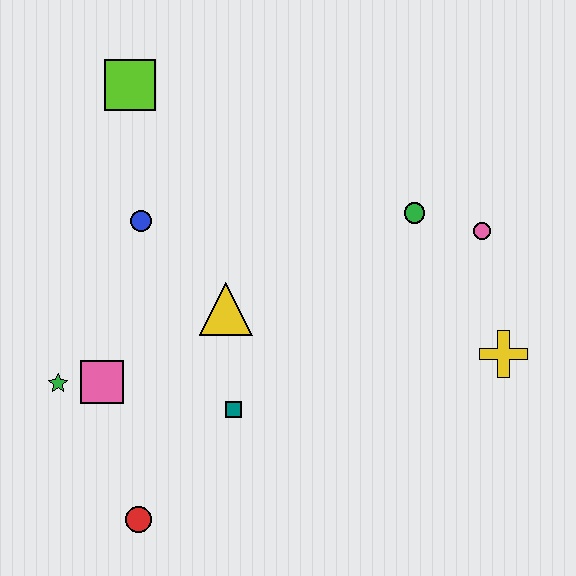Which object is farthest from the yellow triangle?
The yellow cross is farthest from the yellow triangle.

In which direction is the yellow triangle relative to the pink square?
The yellow triangle is to the right of the pink square.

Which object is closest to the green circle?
The pink circle is closest to the green circle.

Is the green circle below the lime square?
Yes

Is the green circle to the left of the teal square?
No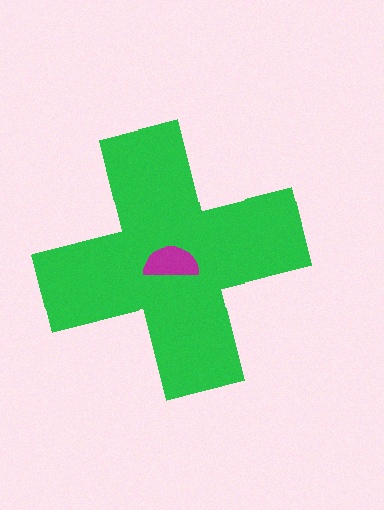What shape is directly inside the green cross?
The magenta semicircle.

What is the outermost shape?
The green cross.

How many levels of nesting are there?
2.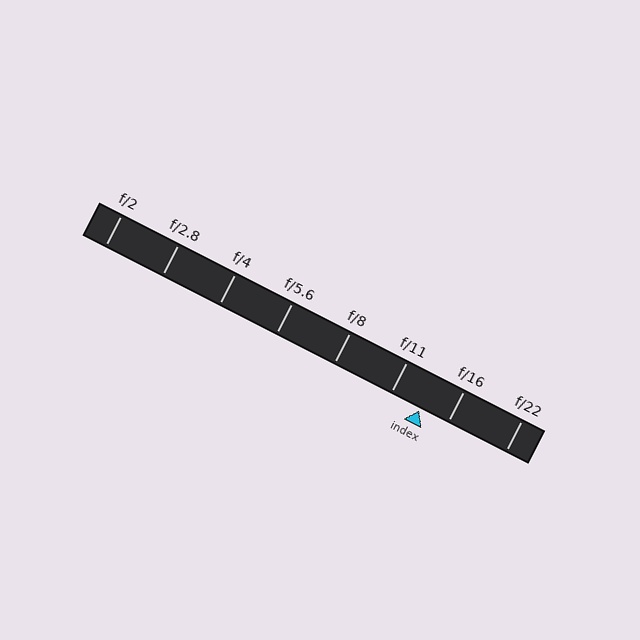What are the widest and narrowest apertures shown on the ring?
The widest aperture shown is f/2 and the narrowest is f/22.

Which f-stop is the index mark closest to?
The index mark is closest to f/16.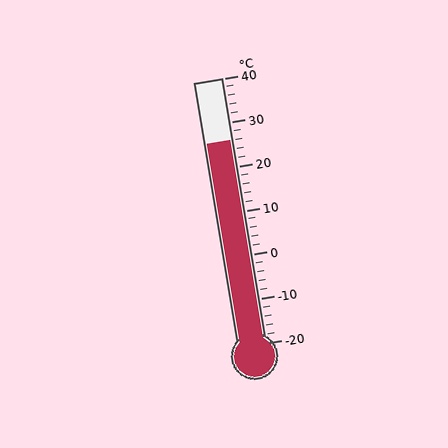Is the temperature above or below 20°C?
The temperature is above 20°C.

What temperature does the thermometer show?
The thermometer shows approximately 26°C.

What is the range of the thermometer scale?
The thermometer scale ranges from -20°C to 40°C.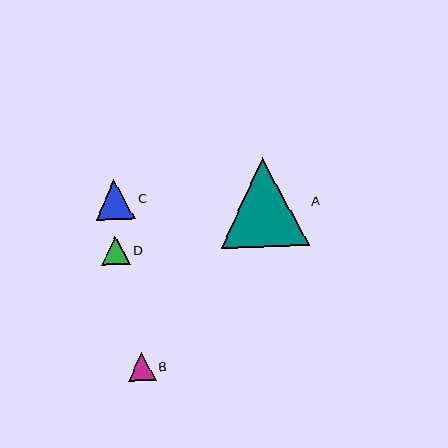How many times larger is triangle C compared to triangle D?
Triangle C is approximately 1.4 times the size of triangle D.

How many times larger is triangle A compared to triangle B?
Triangle A is approximately 3.2 times the size of triangle B.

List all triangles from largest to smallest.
From largest to smallest: A, C, D, B.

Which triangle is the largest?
Triangle A is the largest with a size of approximately 89 pixels.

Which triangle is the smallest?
Triangle B is the smallest with a size of approximately 28 pixels.